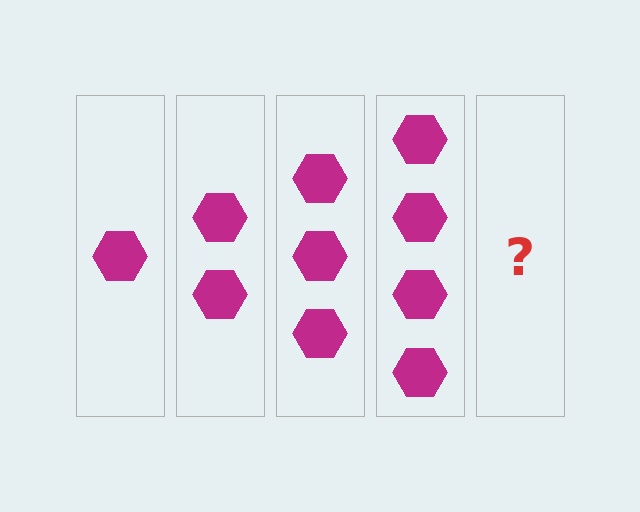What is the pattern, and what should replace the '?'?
The pattern is that each step adds one more hexagon. The '?' should be 5 hexagons.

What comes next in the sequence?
The next element should be 5 hexagons.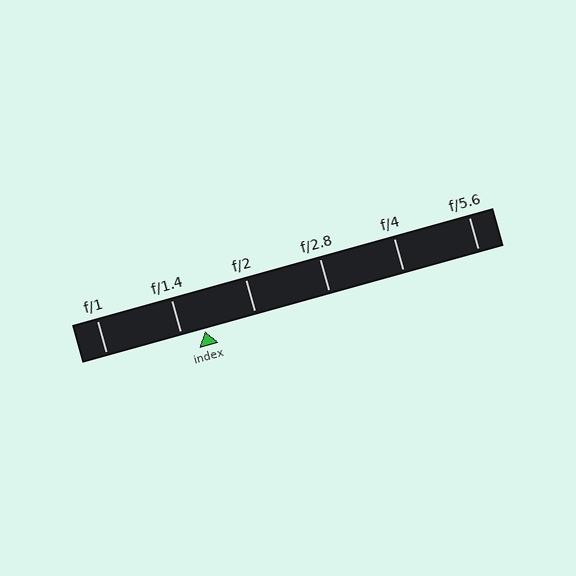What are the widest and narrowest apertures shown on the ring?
The widest aperture shown is f/1 and the narrowest is f/5.6.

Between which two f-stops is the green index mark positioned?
The index mark is between f/1.4 and f/2.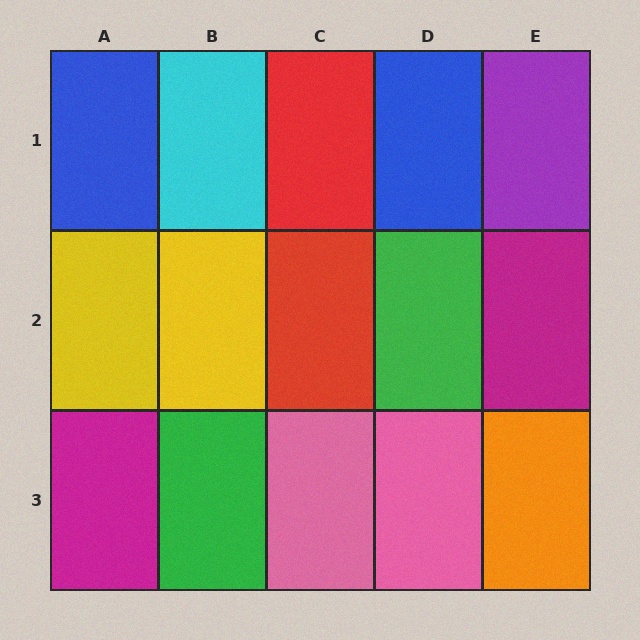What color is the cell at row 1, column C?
Red.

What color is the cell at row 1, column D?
Blue.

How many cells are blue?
2 cells are blue.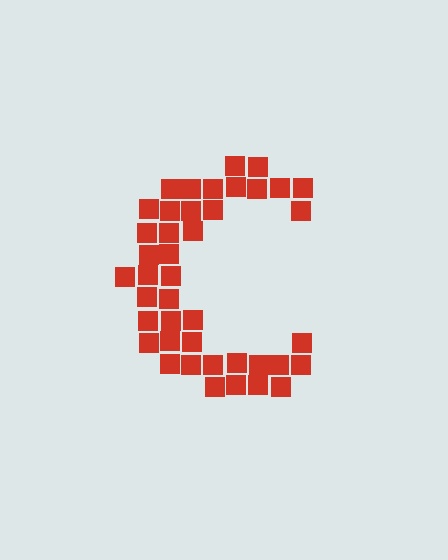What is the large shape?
The large shape is the letter C.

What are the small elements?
The small elements are squares.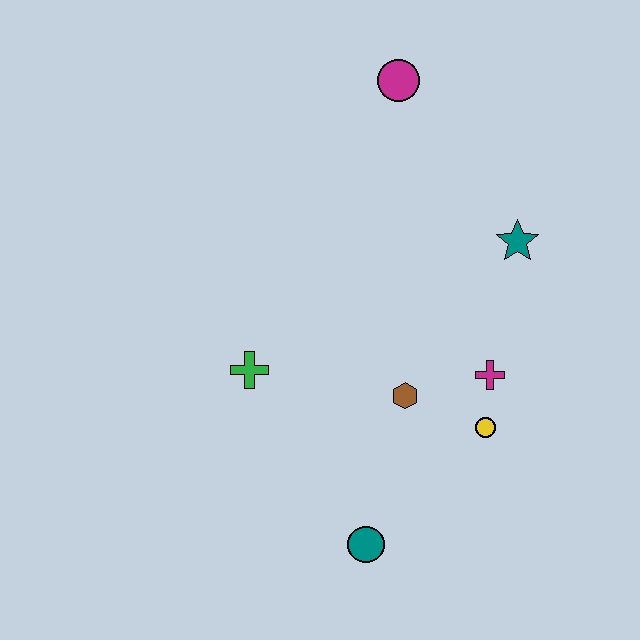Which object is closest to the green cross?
The brown hexagon is closest to the green cross.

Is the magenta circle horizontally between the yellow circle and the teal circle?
Yes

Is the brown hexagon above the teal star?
No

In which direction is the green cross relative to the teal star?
The green cross is to the left of the teal star.